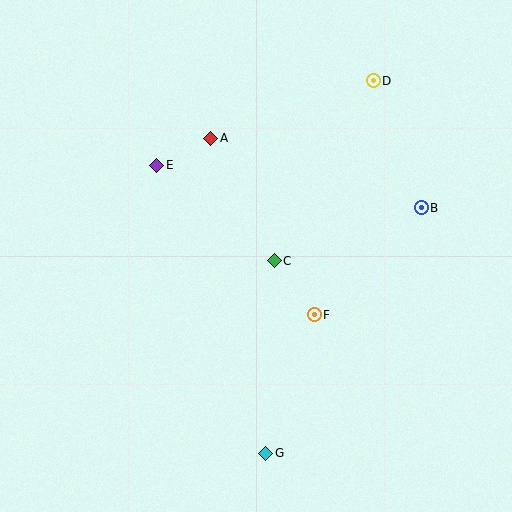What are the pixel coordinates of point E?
Point E is at (157, 165).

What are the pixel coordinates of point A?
Point A is at (211, 138).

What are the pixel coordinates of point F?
Point F is at (314, 315).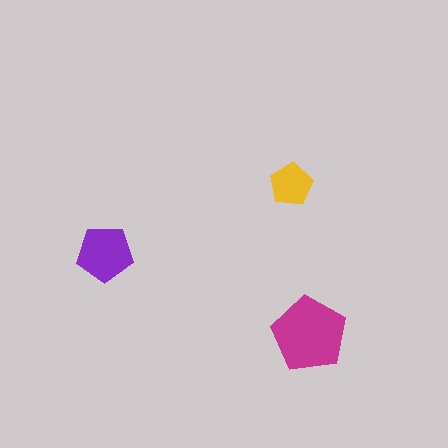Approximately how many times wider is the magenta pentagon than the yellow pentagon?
About 1.5 times wider.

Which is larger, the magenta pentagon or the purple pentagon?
The magenta one.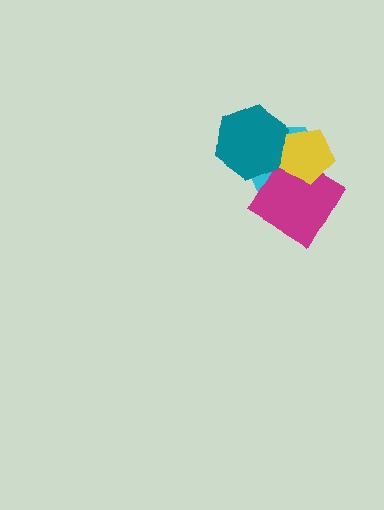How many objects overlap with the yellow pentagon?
3 objects overlap with the yellow pentagon.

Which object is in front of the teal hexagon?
The yellow pentagon is in front of the teal hexagon.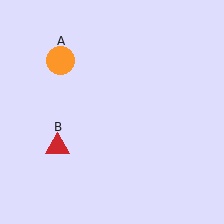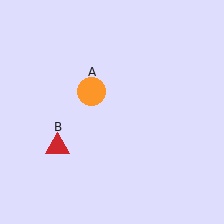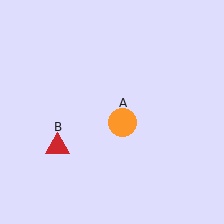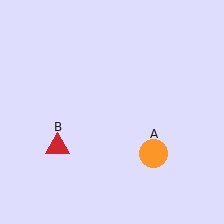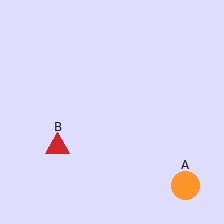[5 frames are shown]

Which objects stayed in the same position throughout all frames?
Red triangle (object B) remained stationary.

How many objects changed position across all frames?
1 object changed position: orange circle (object A).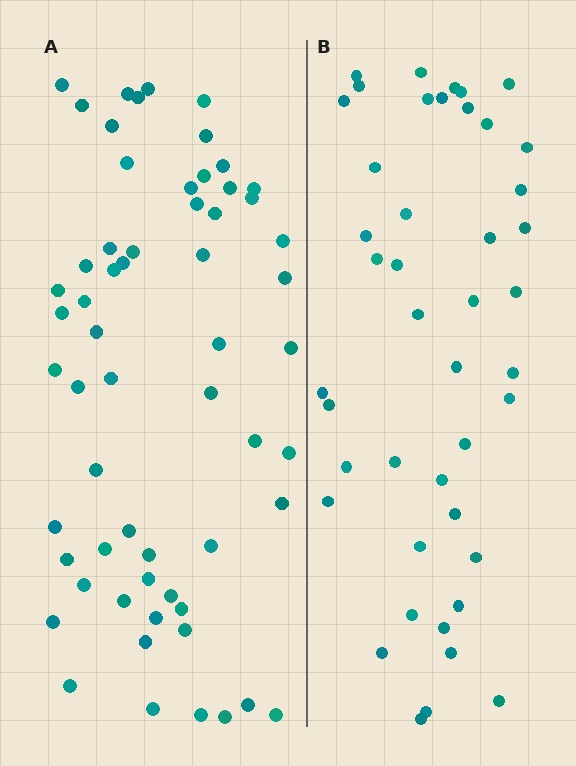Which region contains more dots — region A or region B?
Region A (the left region) has more dots.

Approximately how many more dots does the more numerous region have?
Region A has approximately 15 more dots than region B.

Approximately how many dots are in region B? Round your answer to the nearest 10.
About 40 dots. (The exact count is 44, which rounds to 40.)